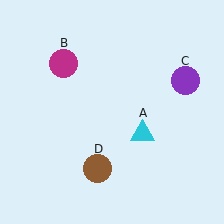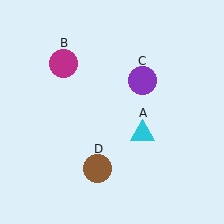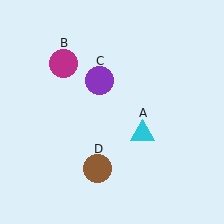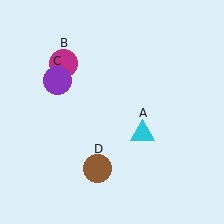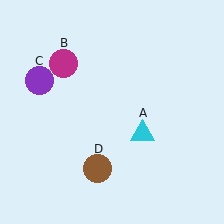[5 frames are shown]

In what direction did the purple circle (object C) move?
The purple circle (object C) moved left.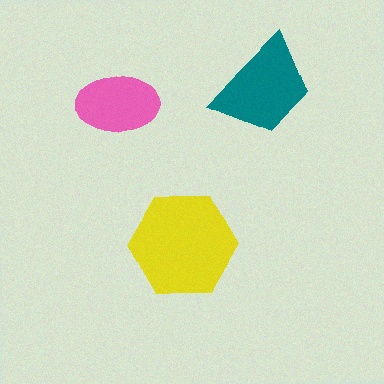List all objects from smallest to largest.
The pink ellipse, the teal trapezoid, the yellow hexagon.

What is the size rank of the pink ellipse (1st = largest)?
3rd.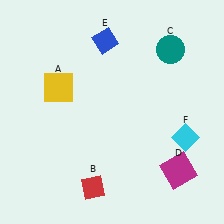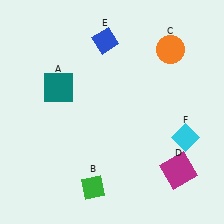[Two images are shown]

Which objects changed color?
A changed from yellow to teal. B changed from red to green. C changed from teal to orange.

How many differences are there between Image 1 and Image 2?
There are 3 differences between the two images.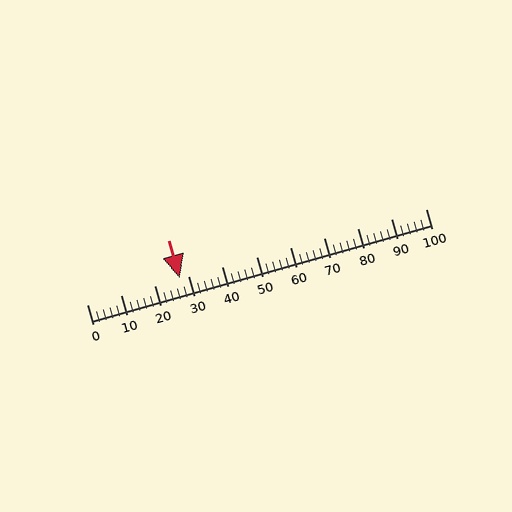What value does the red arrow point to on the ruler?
The red arrow points to approximately 27.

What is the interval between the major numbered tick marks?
The major tick marks are spaced 10 units apart.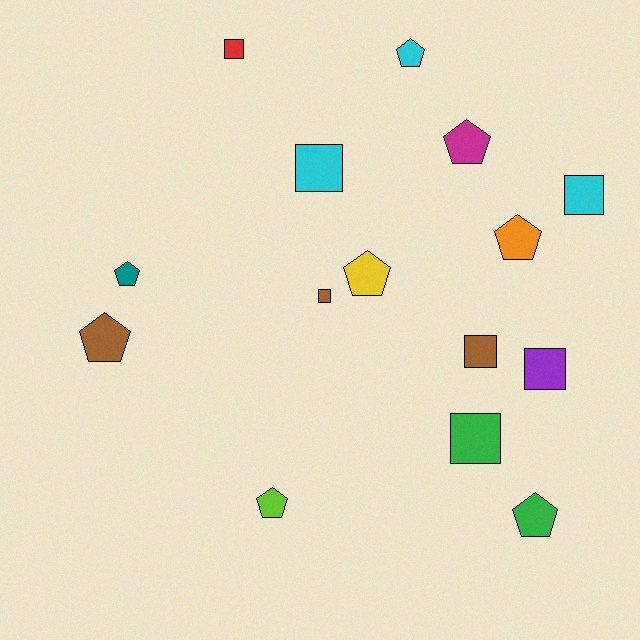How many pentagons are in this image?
There are 8 pentagons.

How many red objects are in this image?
There is 1 red object.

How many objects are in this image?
There are 15 objects.